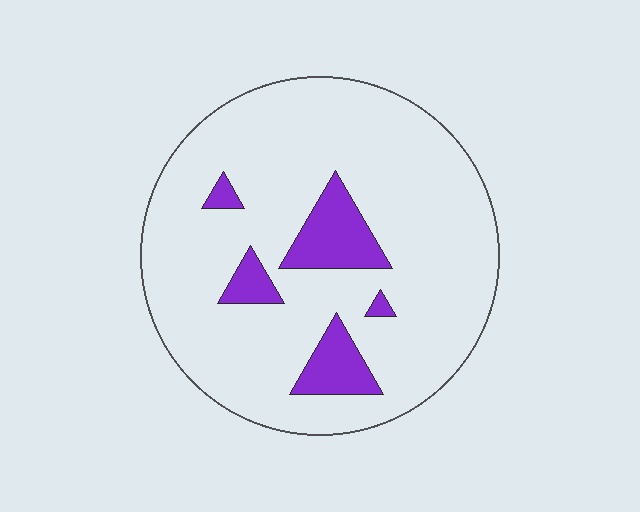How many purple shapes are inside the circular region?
5.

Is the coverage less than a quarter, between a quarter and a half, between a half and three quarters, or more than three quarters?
Less than a quarter.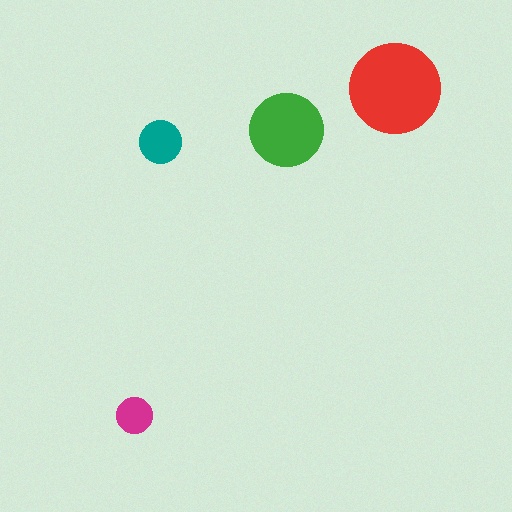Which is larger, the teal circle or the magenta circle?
The teal one.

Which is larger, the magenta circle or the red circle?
The red one.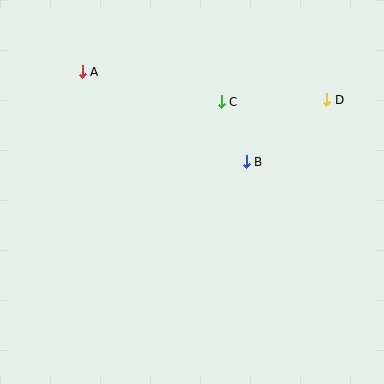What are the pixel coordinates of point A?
Point A is at (82, 72).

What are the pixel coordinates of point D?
Point D is at (327, 100).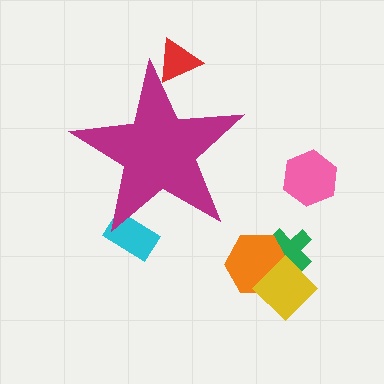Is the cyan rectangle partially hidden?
Yes, the cyan rectangle is partially hidden behind the magenta star.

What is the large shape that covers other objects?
A magenta star.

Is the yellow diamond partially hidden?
No, the yellow diamond is fully visible.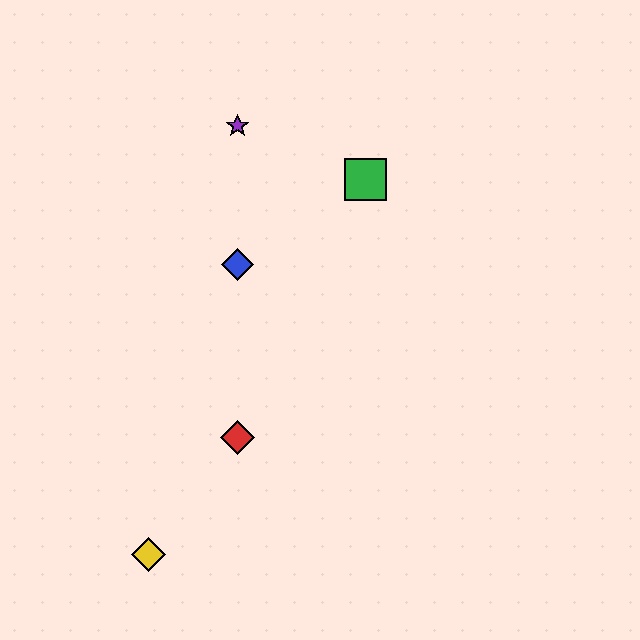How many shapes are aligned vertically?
3 shapes (the red diamond, the blue diamond, the purple star) are aligned vertically.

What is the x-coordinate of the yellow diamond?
The yellow diamond is at x≈148.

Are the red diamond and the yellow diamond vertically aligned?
No, the red diamond is at x≈237 and the yellow diamond is at x≈148.